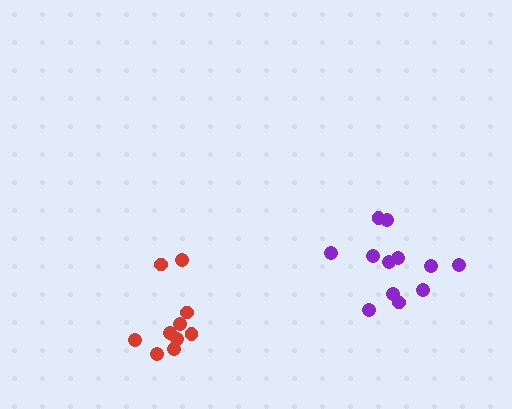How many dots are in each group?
Group 1: 12 dots, Group 2: 10 dots (22 total).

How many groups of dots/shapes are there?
There are 2 groups.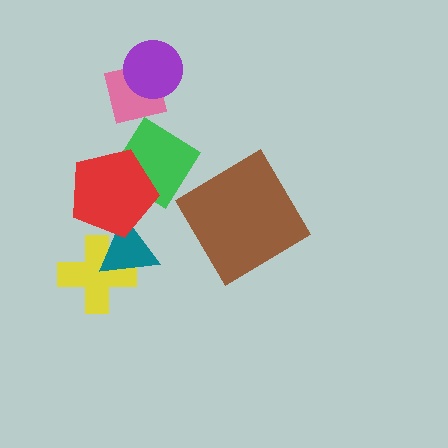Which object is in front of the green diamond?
The red pentagon is in front of the green diamond.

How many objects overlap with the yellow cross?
1 object overlaps with the yellow cross.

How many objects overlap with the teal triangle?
2 objects overlap with the teal triangle.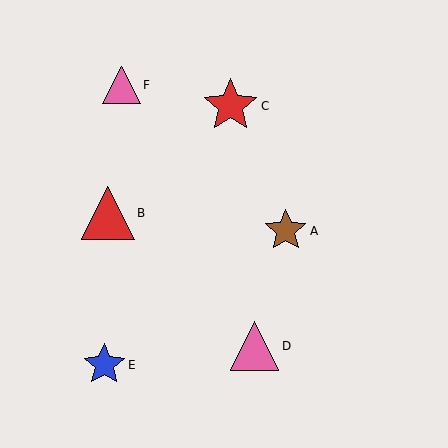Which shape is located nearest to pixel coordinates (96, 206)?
The red triangle (labeled B) at (108, 213) is nearest to that location.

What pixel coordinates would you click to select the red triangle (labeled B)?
Click at (108, 213) to select the red triangle B.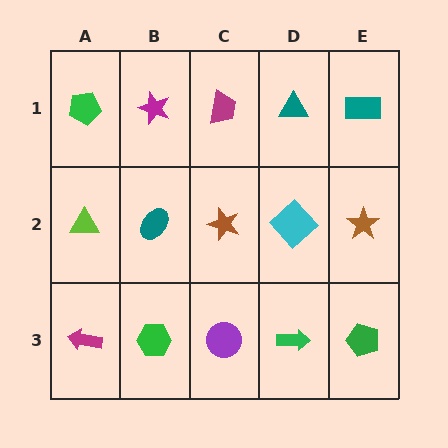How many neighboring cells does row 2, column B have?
4.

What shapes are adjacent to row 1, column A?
A lime triangle (row 2, column A), a magenta star (row 1, column B).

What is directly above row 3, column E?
A brown star.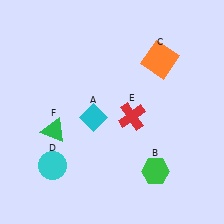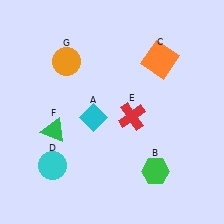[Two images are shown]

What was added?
An orange circle (G) was added in Image 2.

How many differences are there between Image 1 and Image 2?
There is 1 difference between the two images.